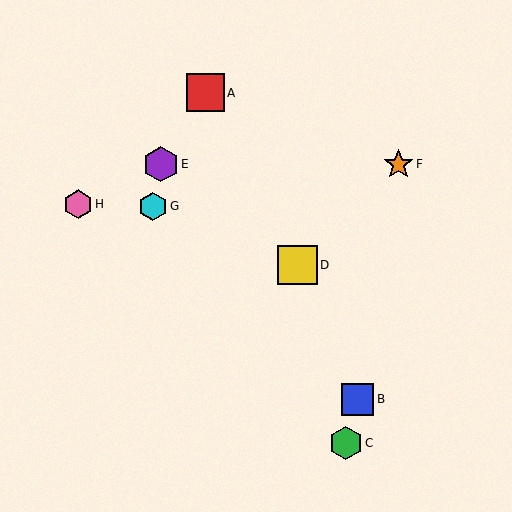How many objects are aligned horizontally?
2 objects (E, F) are aligned horizontally.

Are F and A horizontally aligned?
No, F is at y≈164 and A is at y≈93.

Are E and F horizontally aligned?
Yes, both are at y≈164.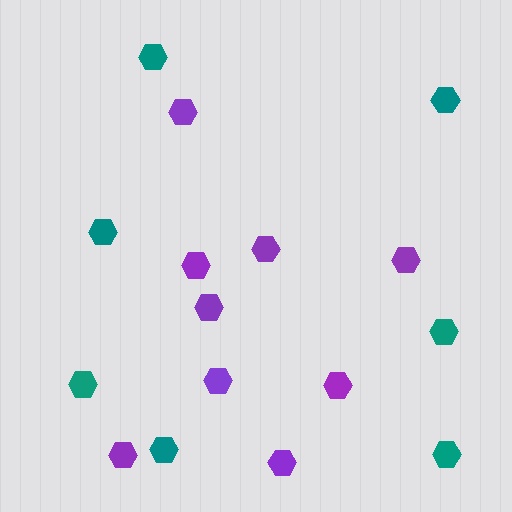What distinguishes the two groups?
There are 2 groups: one group of teal hexagons (7) and one group of purple hexagons (9).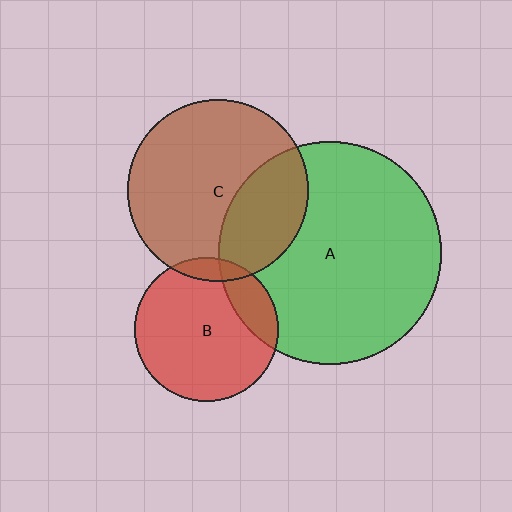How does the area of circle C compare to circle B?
Approximately 1.6 times.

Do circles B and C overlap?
Yes.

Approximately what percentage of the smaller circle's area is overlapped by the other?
Approximately 10%.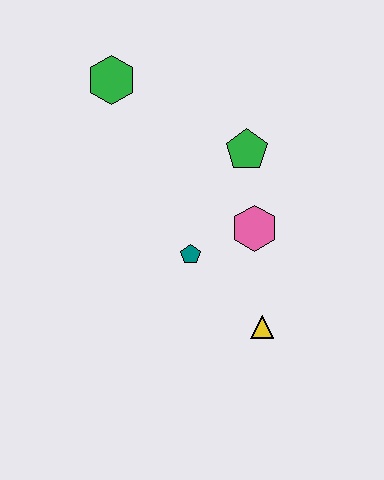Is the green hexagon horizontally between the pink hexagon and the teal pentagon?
No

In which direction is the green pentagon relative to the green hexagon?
The green pentagon is to the right of the green hexagon.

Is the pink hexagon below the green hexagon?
Yes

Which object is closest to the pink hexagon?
The teal pentagon is closest to the pink hexagon.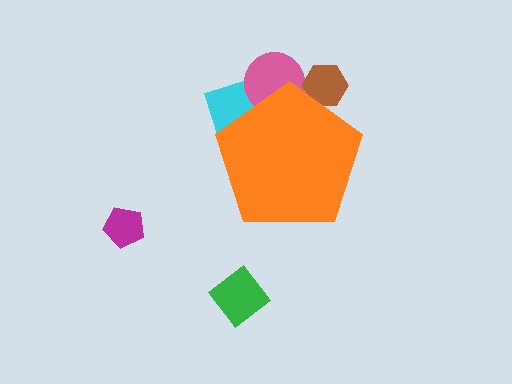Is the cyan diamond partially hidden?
Yes, the cyan diamond is partially hidden behind the orange pentagon.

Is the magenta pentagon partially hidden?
No, the magenta pentagon is fully visible.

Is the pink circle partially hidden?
Yes, the pink circle is partially hidden behind the orange pentagon.